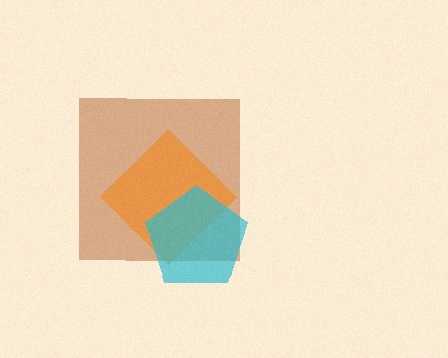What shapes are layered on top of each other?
The layered shapes are: a brown square, an orange diamond, a cyan pentagon.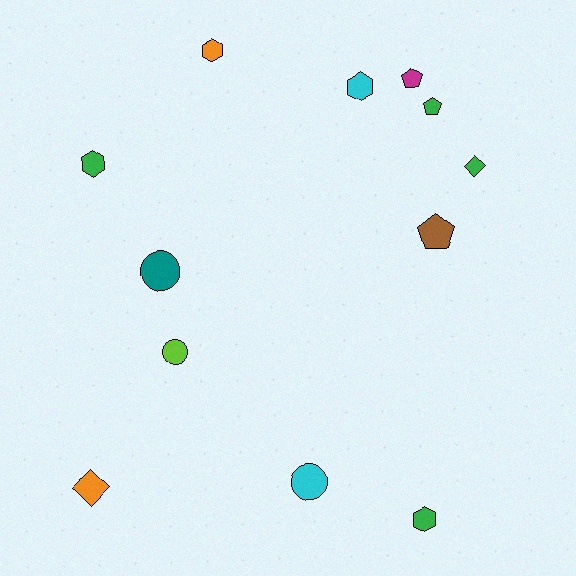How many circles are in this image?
There are 3 circles.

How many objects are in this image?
There are 12 objects.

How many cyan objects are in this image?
There are 2 cyan objects.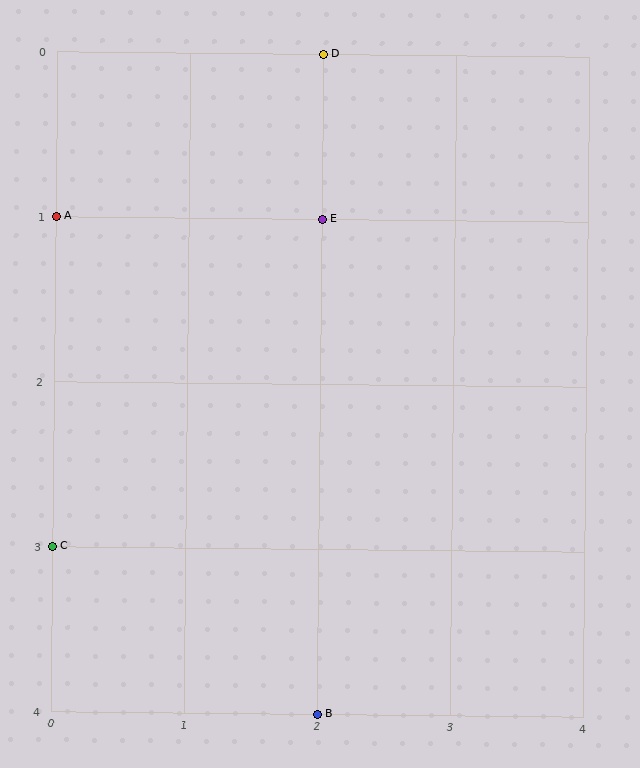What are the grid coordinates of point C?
Point C is at grid coordinates (0, 3).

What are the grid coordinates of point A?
Point A is at grid coordinates (0, 1).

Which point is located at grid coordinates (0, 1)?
Point A is at (0, 1).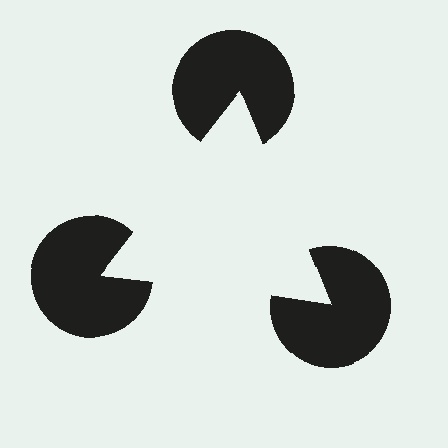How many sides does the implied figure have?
3 sides.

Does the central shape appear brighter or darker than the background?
It typically appears slightly brighter than the background, even though no actual brightness change is drawn.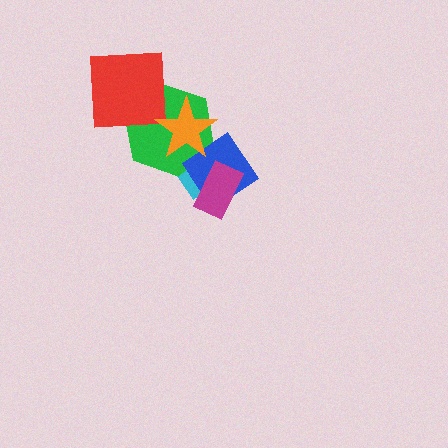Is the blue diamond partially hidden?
Yes, it is partially covered by another shape.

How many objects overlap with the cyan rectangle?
4 objects overlap with the cyan rectangle.